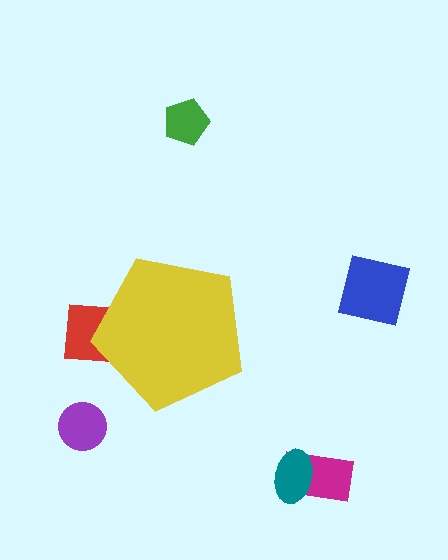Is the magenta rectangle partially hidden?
No, the magenta rectangle is fully visible.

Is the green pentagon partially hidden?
No, the green pentagon is fully visible.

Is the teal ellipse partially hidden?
No, the teal ellipse is fully visible.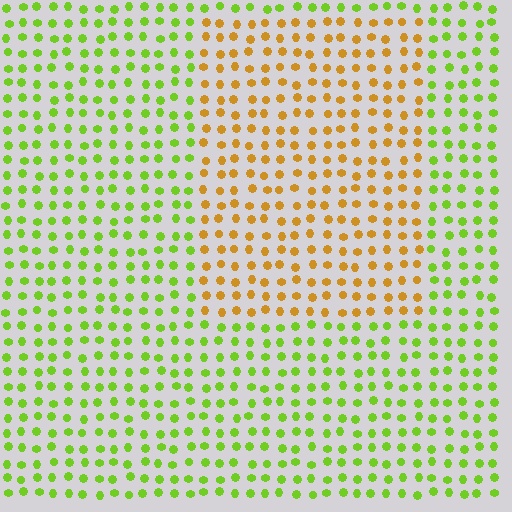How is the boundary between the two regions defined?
The boundary is defined purely by a slight shift in hue (about 55 degrees). Spacing, size, and orientation are identical on both sides.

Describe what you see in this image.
The image is filled with small lime elements in a uniform arrangement. A rectangle-shaped region is visible where the elements are tinted to a slightly different hue, forming a subtle color boundary.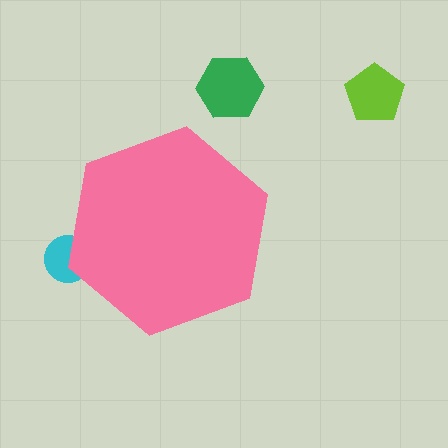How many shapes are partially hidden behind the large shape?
1 shape is partially hidden.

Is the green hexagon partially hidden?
No, the green hexagon is fully visible.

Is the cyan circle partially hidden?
Yes, the cyan circle is partially hidden behind the pink hexagon.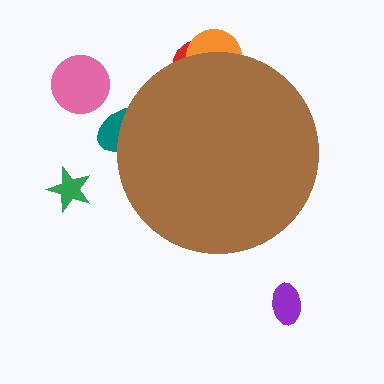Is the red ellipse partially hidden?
Yes, the red ellipse is partially hidden behind the brown circle.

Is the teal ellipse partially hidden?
Yes, the teal ellipse is partially hidden behind the brown circle.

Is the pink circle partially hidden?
No, the pink circle is fully visible.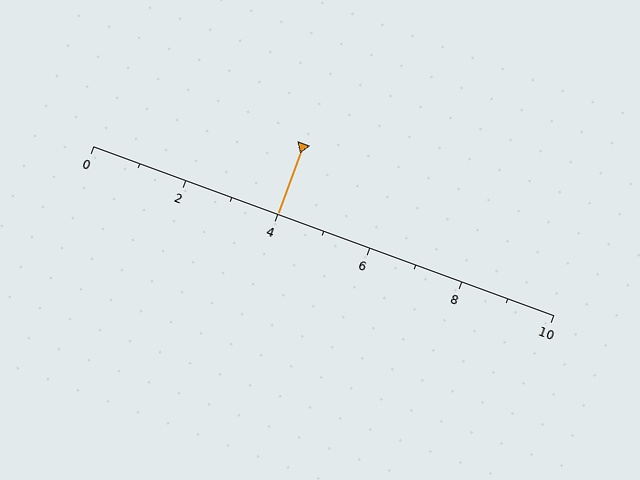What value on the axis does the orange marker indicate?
The marker indicates approximately 4.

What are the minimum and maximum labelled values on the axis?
The axis runs from 0 to 10.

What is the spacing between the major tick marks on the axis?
The major ticks are spaced 2 apart.